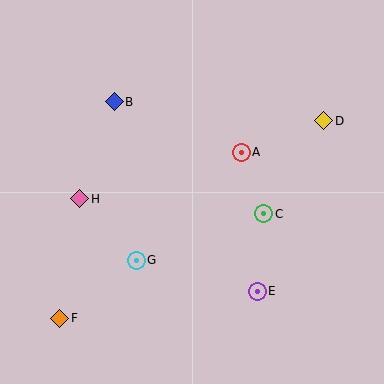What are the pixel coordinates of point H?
Point H is at (80, 199).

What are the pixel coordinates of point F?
Point F is at (60, 318).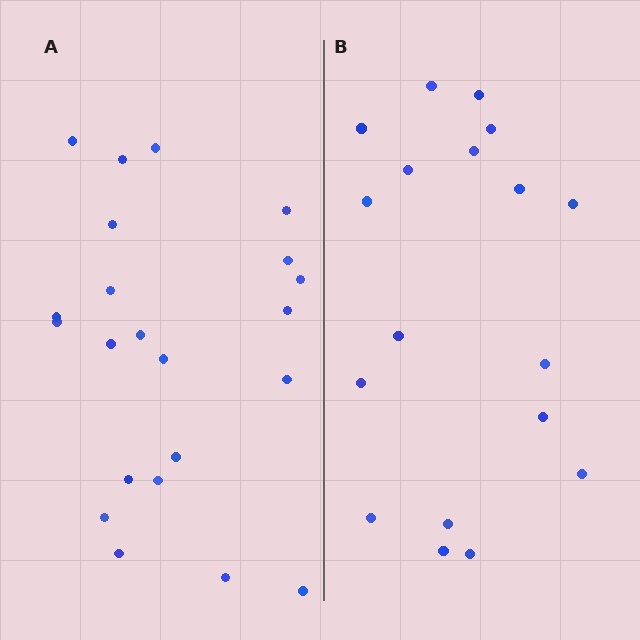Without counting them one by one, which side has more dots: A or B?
Region A (the left region) has more dots.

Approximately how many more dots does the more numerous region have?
Region A has about 4 more dots than region B.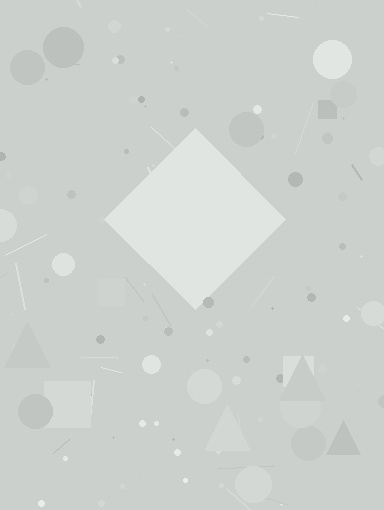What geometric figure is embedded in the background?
A diamond is embedded in the background.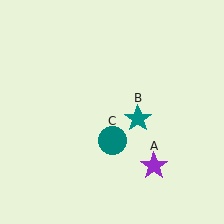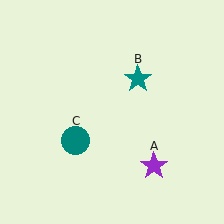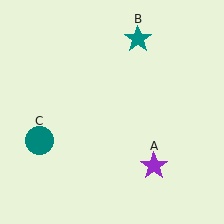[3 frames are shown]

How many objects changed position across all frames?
2 objects changed position: teal star (object B), teal circle (object C).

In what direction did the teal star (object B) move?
The teal star (object B) moved up.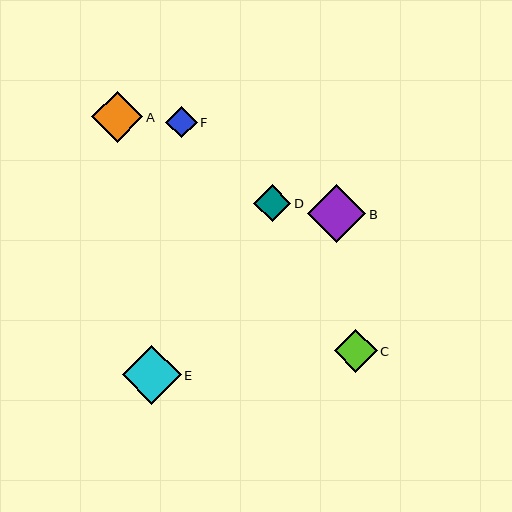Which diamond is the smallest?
Diamond F is the smallest with a size of approximately 31 pixels.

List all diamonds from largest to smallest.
From largest to smallest: E, B, A, C, D, F.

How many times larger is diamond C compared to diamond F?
Diamond C is approximately 1.4 times the size of diamond F.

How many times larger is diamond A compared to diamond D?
Diamond A is approximately 1.4 times the size of diamond D.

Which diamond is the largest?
Diamond E is the largest with a size of approximately 59 pixels.